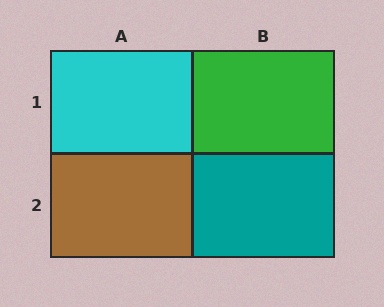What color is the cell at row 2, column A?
Brown.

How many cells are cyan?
1 cell is cyan.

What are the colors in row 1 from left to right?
Cyan, green.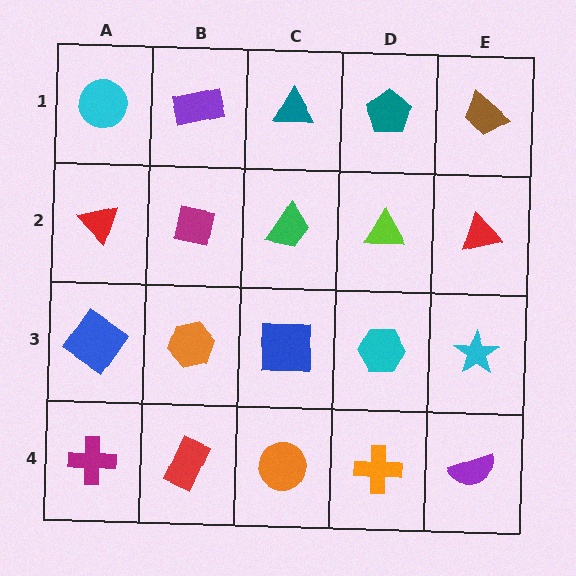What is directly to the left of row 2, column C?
A magenta square.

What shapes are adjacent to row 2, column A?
A cyan circle (row 1, column A), a blue diamond (row 3, column A), a magenta square (row 2, column B).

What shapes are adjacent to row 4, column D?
A cyan hexagon (row 3, column D), an orange circle (row 4, column C), a purple semicircle (row 4, column E).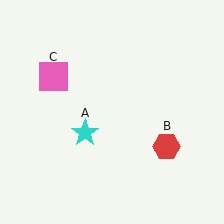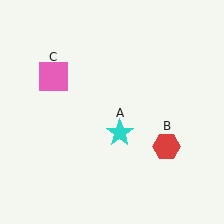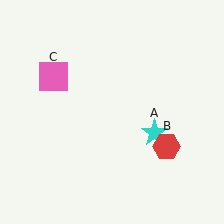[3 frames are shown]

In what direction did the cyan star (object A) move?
The cyan star (object A) moved right.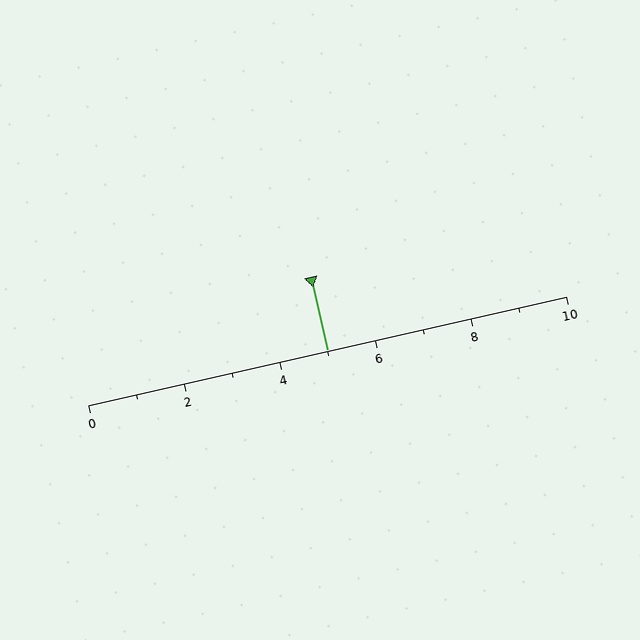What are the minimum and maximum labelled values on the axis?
The axis runs from 0 to 10.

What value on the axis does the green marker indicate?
The marker indicates approximately 5.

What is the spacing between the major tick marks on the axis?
The major ticks are spaced 2 apart.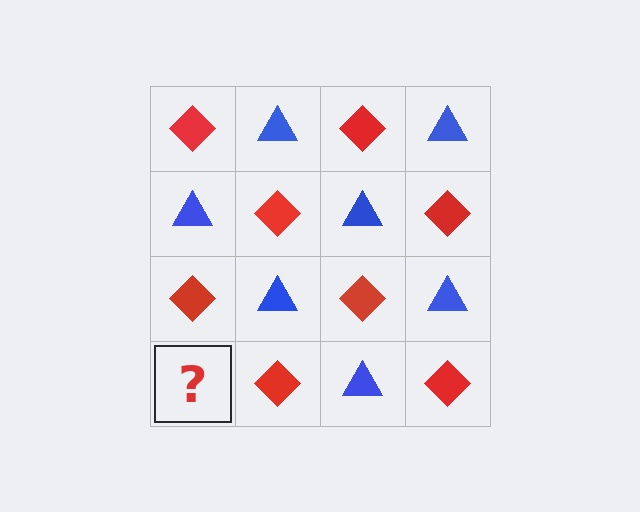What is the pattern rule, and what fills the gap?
The rule is that it alternates red diamond and blue triangle in a checkerboard pattern. The gap should be filled with a blue triangle.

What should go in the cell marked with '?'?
The missing cell should contain a blue triangle.